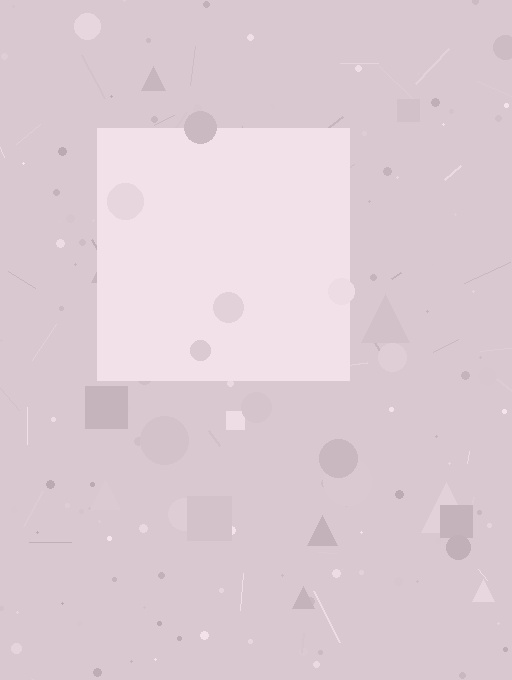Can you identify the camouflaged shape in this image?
The camouflaged shape is a square.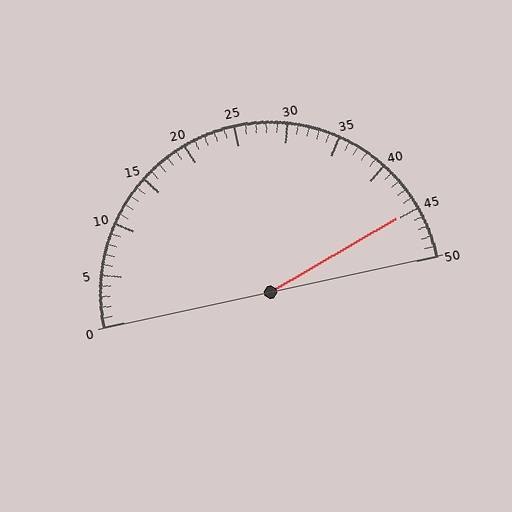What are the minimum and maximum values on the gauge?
The gauge ranges from 0 to 50.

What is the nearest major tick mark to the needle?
The nearest major tick mark is 45.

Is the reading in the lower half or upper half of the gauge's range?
The reading is in the upper half of the range (0 to 50).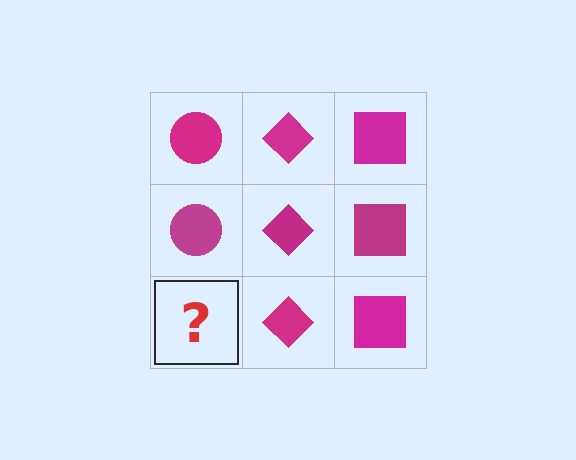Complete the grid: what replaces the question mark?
The question mark should be replaced with a magenta circle.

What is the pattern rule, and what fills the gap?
The rule is that each column has a consistent shape. The gap should be filled with a magenta circle.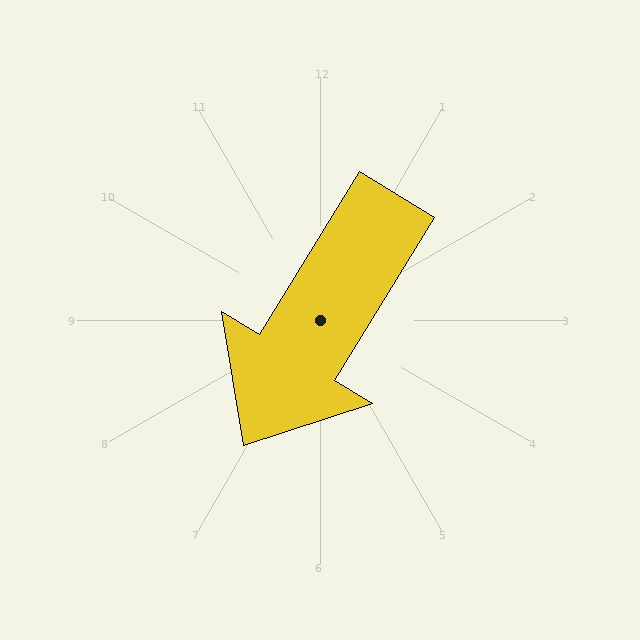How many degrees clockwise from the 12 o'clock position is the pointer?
Approximately 211 degrees.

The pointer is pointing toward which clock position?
Roughly 7 o'clock.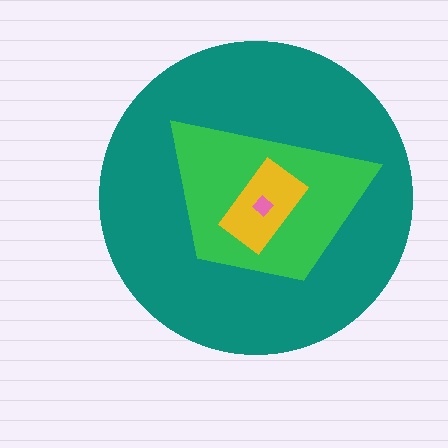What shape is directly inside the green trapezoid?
The yellow rectangle.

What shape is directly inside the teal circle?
The green trapezoid.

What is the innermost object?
The pink diamond.